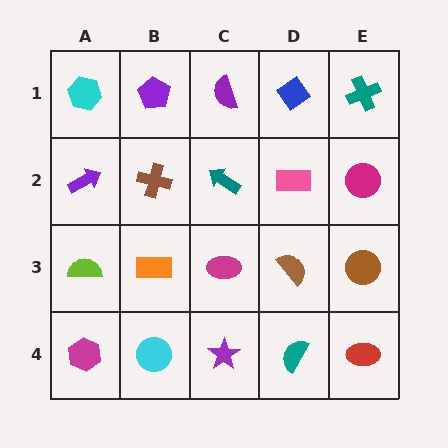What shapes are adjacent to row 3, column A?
A purple arrow (row 2, column A), a magenta hexagon (row 4, column A), an orange rectangle (row 3, column B).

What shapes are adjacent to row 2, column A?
A cyan hexagon (row 1, column A), a lime semicircle (row 3, column A), a brown cross (row 2, column B).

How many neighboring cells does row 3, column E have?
3.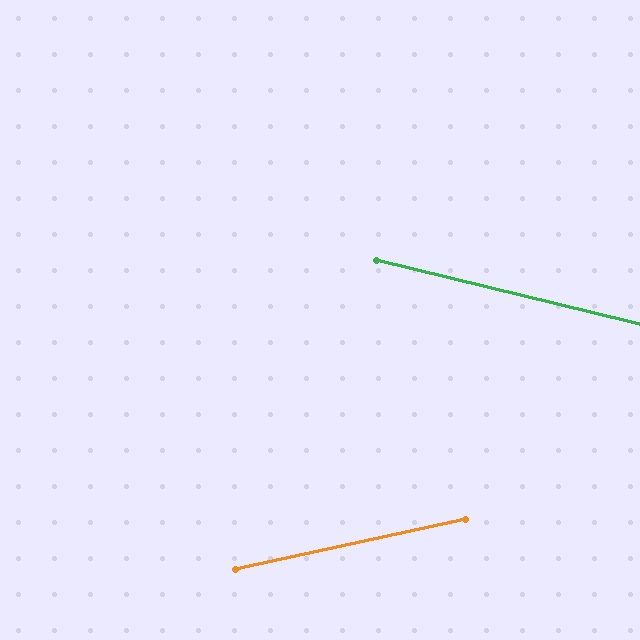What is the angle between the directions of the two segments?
Approximately 26 degrees.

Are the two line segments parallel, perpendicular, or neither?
Neither parallel nor perpendicular — they differ by about 26°.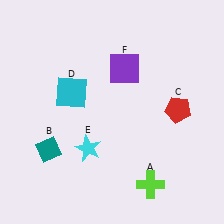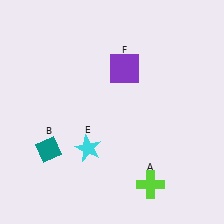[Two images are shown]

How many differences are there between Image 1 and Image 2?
There are 2 differences between the two images.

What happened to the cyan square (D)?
The cyan square (D) was removed in Image 2. It was in the top-left area of Image 1.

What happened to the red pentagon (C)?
The red pentagon (C) was removed in Image 2. It was in the top-right area of Image 1.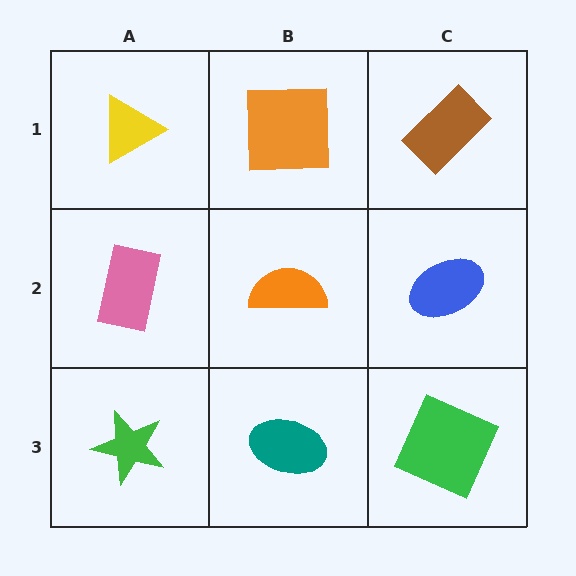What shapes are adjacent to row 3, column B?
An orange semicircle (row 2, column B), a green star (row 3, column A), a green square (row 3, column C).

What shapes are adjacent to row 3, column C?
A blue ellipse (row 2, column C), a teal ellipse (row 3, column B).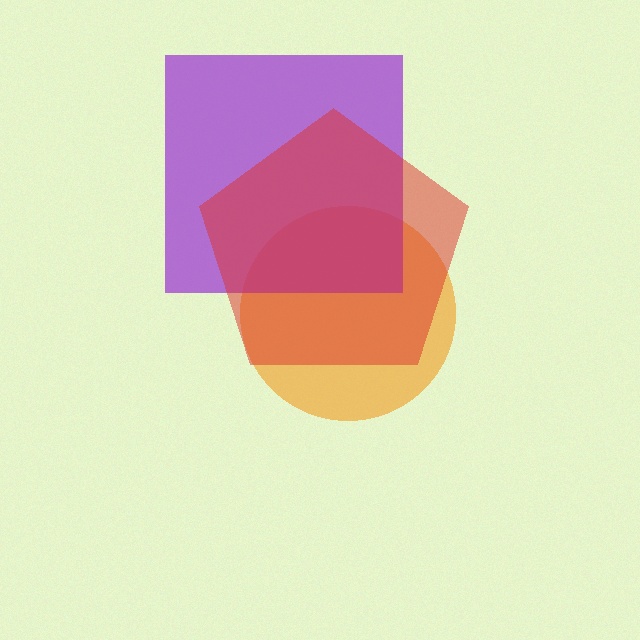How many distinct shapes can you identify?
There are 3 distinct shapes: an orange circle, a purple square, a red pentagon.